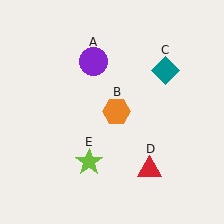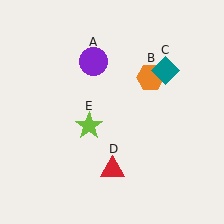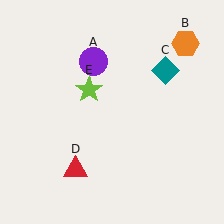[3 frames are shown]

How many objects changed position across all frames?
3 objects changed position: orange hexagon (object B), red triangle (object D), lime star (object E).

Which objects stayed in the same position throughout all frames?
Purple circle (object A) and teal diamond (object C) remained stationary.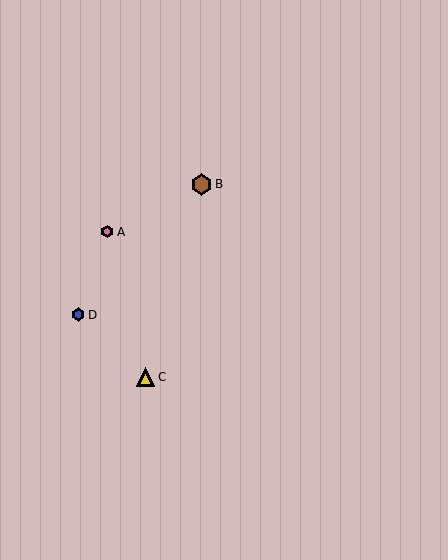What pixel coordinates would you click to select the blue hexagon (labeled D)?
Click at (78, 315) to select the blue hexagon D.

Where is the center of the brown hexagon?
The center of the brown hexagon is at (201, 184).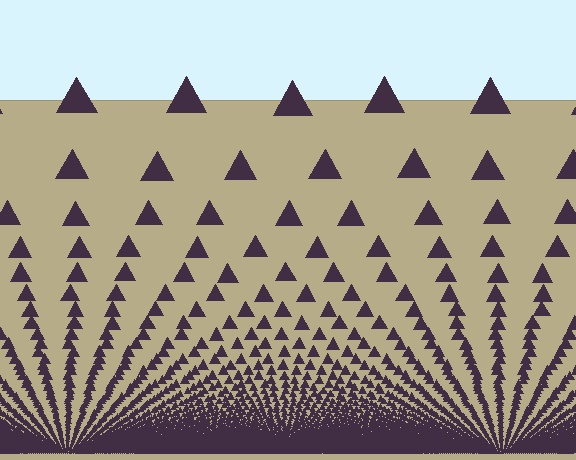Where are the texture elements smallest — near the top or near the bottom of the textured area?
Near the bottom.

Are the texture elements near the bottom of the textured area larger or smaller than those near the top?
Smaller. The gradient is inverted — elements near the bottom are smaller and denser.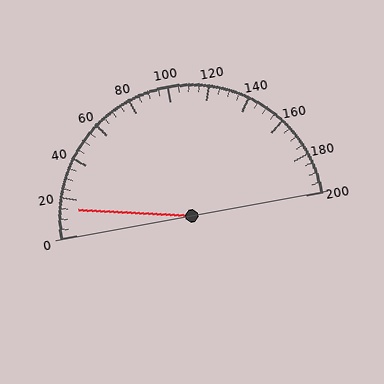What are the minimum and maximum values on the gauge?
The gauge ranges from 0 to 200.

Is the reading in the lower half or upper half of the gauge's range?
The reading is in the lower half of the range (0 to 200).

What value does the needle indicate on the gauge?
The needle indicates approximately 15.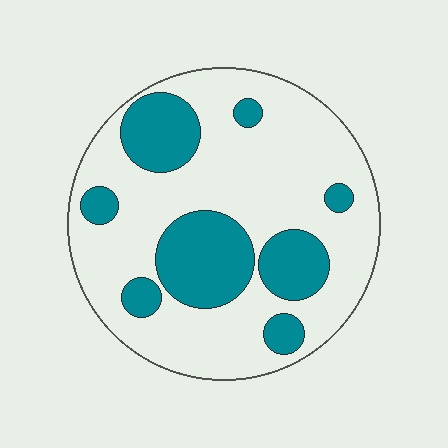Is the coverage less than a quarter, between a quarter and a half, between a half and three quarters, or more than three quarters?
Between a quarter and a half.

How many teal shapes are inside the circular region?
8.